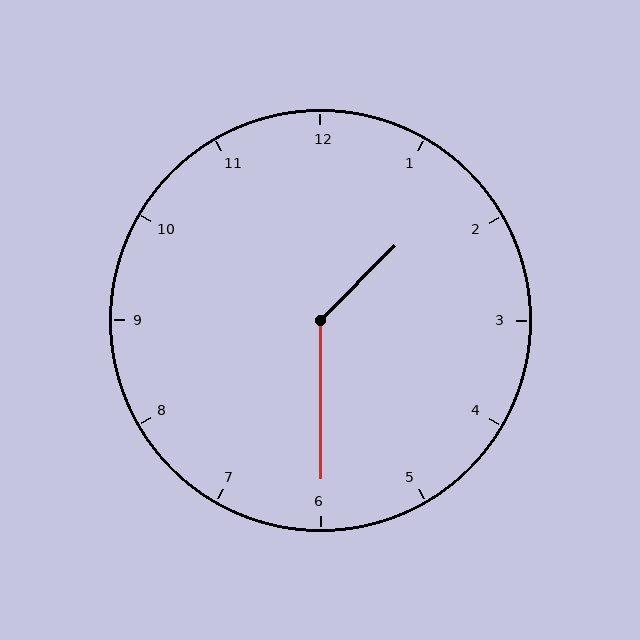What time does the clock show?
1:30.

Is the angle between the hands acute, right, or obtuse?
It is obtuse.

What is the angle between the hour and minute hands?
Approximately 135 degrees.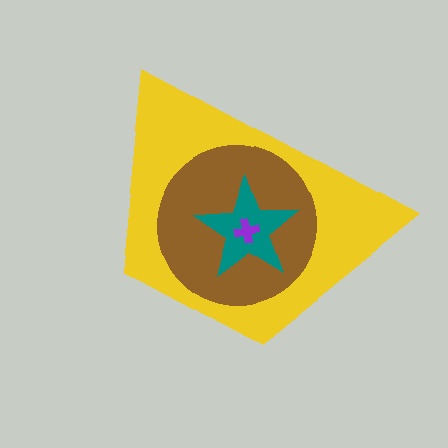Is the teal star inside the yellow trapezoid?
Yes.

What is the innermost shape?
The purple cross.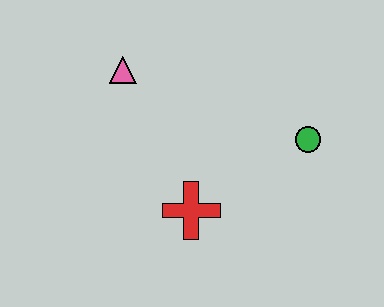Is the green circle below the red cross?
No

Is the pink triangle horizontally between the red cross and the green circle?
No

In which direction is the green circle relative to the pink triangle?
The green circle is to the right of the pink triangle.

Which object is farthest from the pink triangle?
The green circle is farthest from the pink triangle.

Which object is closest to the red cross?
The green circle is closest to the red cross.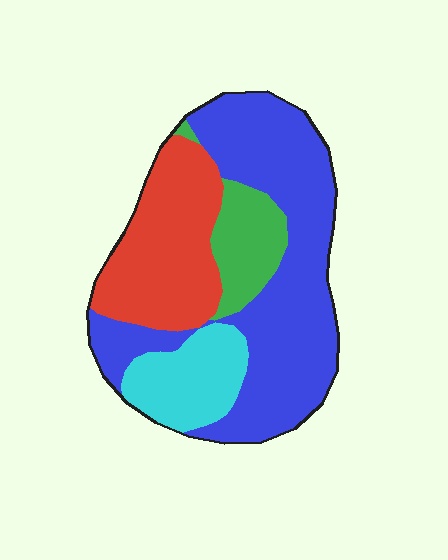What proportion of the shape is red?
Red covers around 25% of the shape.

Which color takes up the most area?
Blue, at roughly 50%.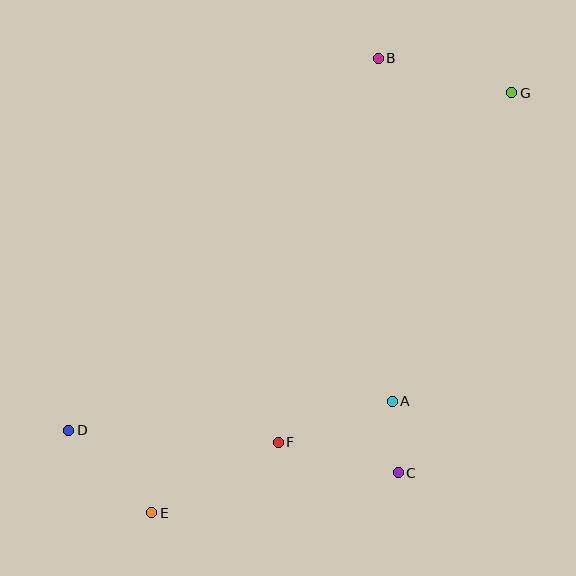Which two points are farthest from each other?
Points D and G are farthest from each other.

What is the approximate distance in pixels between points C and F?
The distance between C and F is approximately 124 pixels.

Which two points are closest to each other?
Points A and C are closest to each other.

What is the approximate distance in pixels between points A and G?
The distance between A and G is approximately 331 pixels.